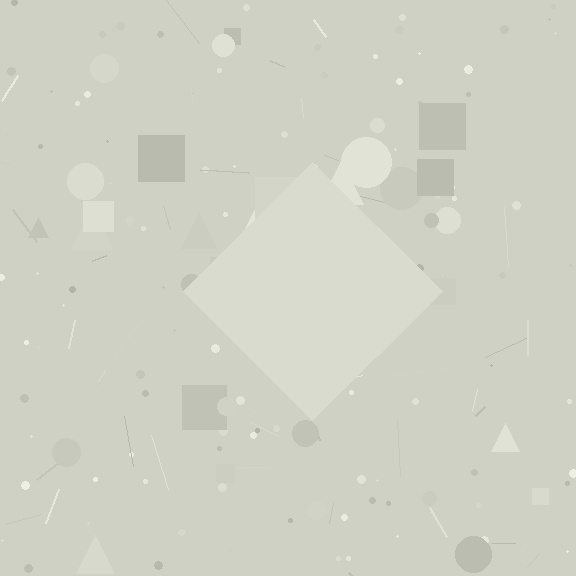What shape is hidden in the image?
A diamond is hidden in the image.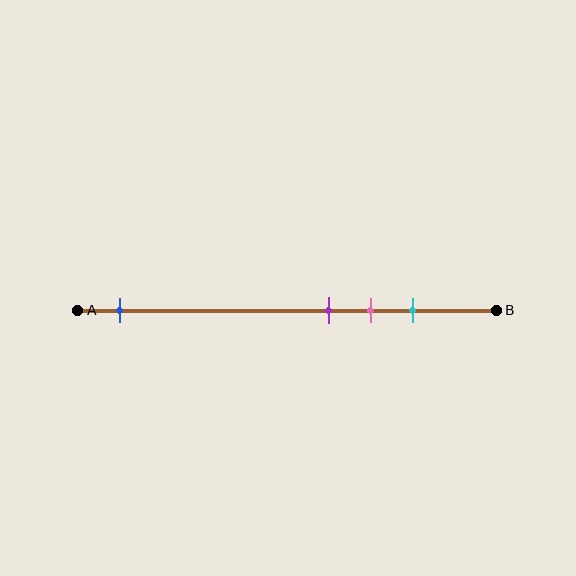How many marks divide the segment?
There are 4 marks dividing the segment.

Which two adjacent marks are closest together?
The purple and pink marks are the closest adjacent pair.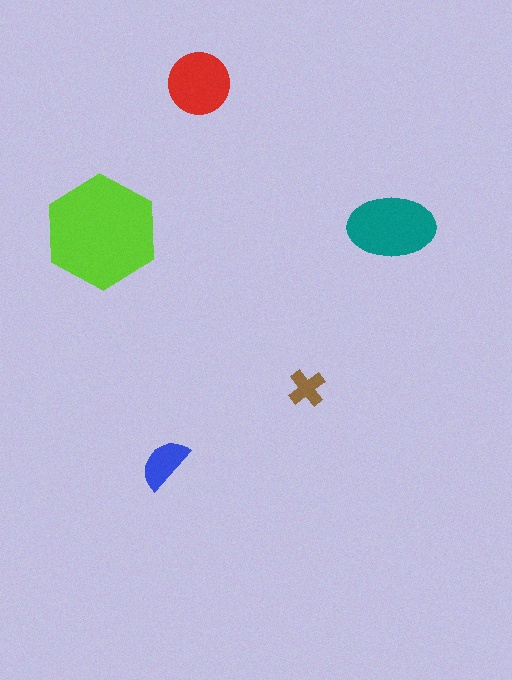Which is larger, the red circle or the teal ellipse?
The teal ellipse.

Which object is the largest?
The lime hexagon.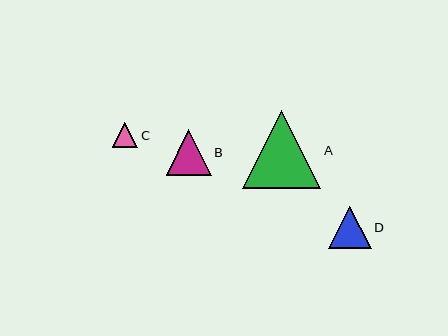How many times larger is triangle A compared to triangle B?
Triangle A is approximately 1.7 times the size of triangle B.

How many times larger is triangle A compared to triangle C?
Triangle A is approximately 3.1 times the size of triangle C.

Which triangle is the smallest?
Triangle C is the smallest with a size of approximately 25 pixels.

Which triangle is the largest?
Triangle A is the largest with a size of approximately 78 pixels.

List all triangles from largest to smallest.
From largest to smallest: A, B, D, C.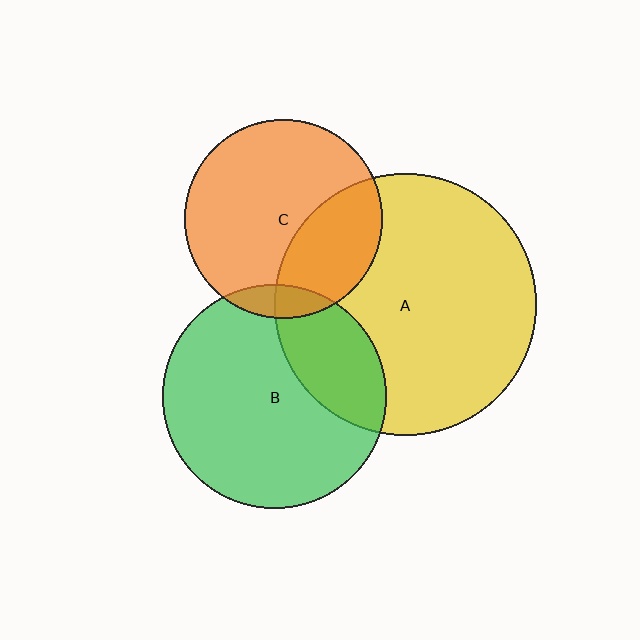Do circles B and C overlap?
Yes.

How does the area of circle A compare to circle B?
Approximately 1.4 times.